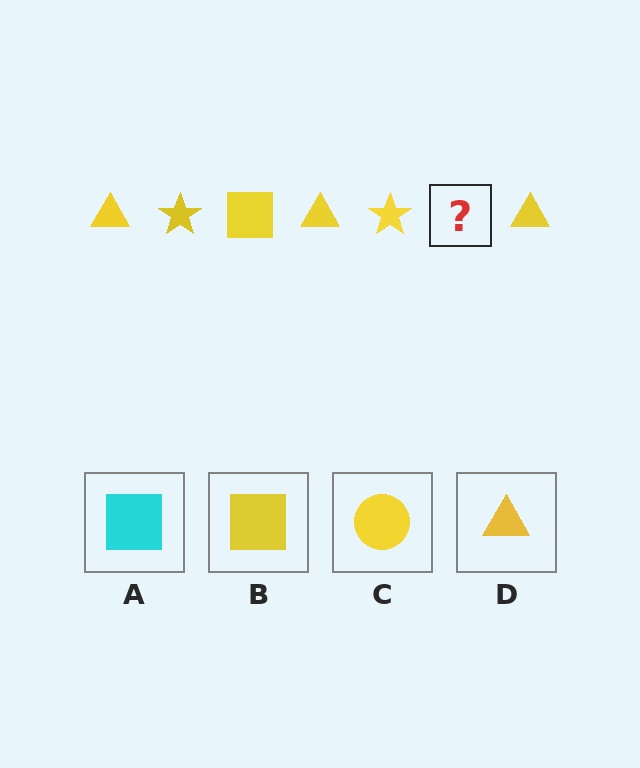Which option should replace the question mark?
Option B.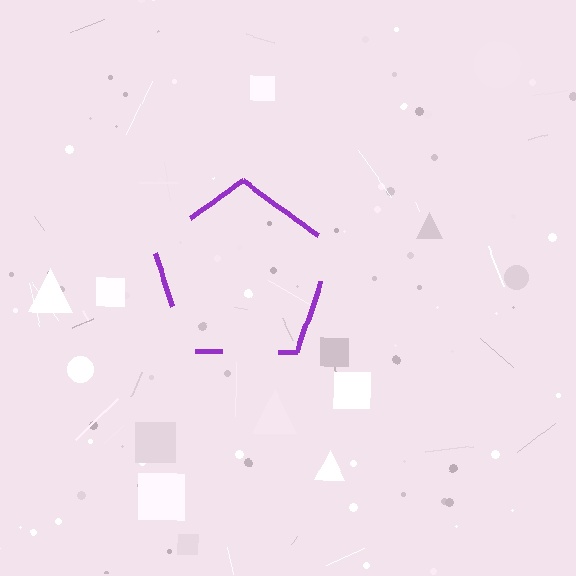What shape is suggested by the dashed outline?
The dashed outline suggests a pentagon.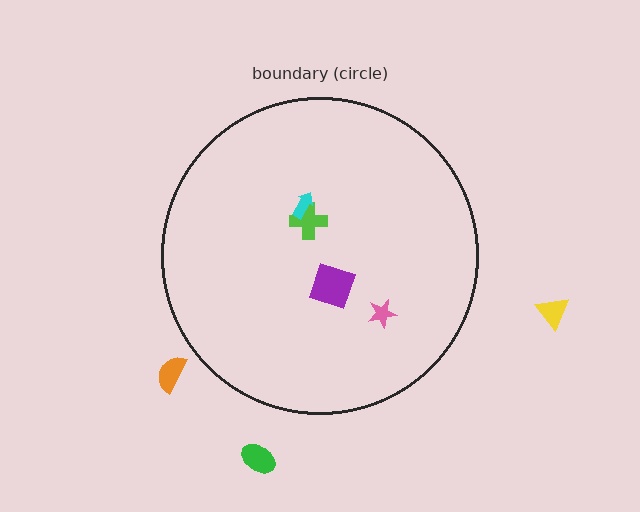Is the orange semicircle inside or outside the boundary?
Outside.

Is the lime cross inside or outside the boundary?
Inside.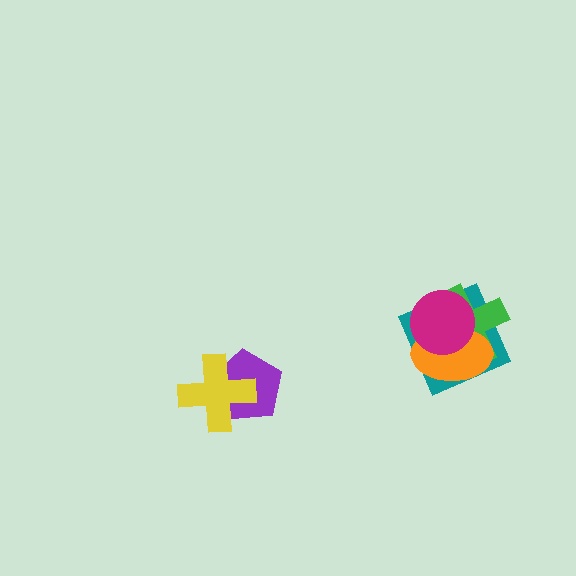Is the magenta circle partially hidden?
No, no other shape covers it.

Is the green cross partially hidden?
Yes, it is partially covered by another shape.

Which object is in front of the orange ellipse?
The magenta circle is in front of the orange ellipse.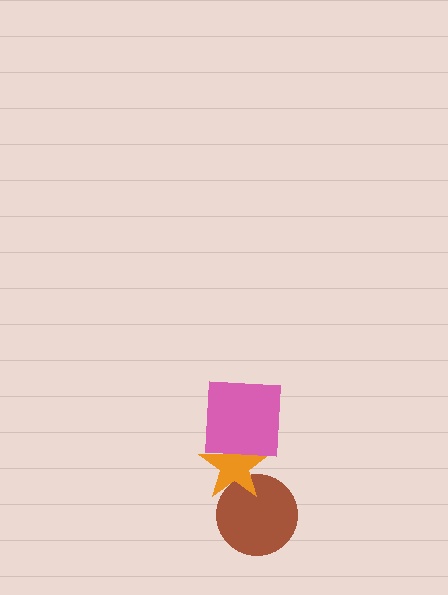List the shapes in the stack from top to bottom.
From top to bottom: the pink square, the orange star, the brown circle.